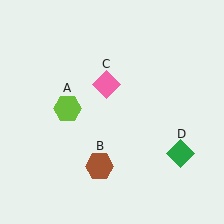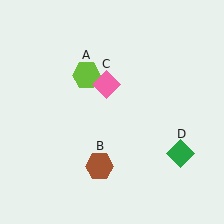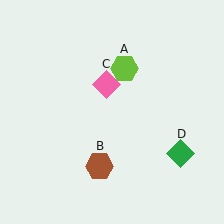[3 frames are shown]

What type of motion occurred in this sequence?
The lime hexagon (object A) rotated clockwise around the center of the scene.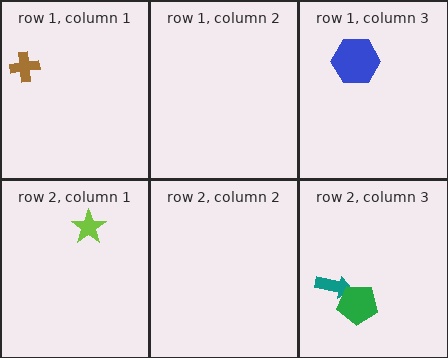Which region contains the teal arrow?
The row 2, column 3 region.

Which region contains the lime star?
The row 2, column 1 region.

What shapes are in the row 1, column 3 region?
The blue hexagon.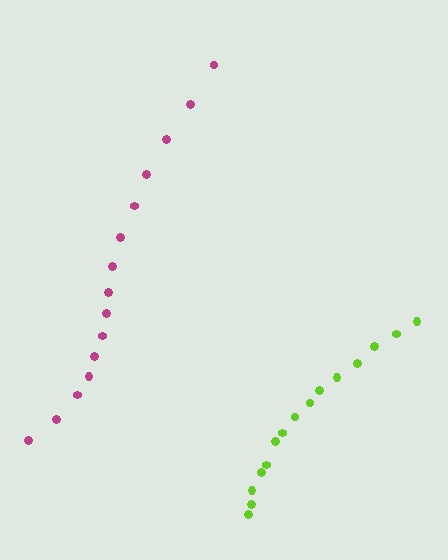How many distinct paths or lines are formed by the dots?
There are 2 distinct paths.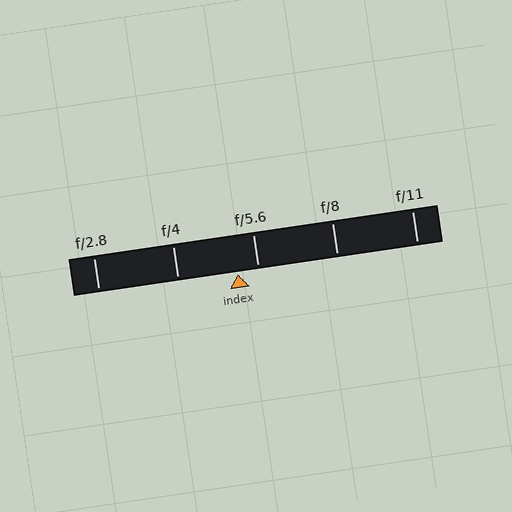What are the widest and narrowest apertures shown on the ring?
The widest aperture shown is f/2.8 and the narrowest is f/11.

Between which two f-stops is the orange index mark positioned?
The index mark is between f/4 and f/5.6.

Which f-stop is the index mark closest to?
The index mark is closest to f/5.6.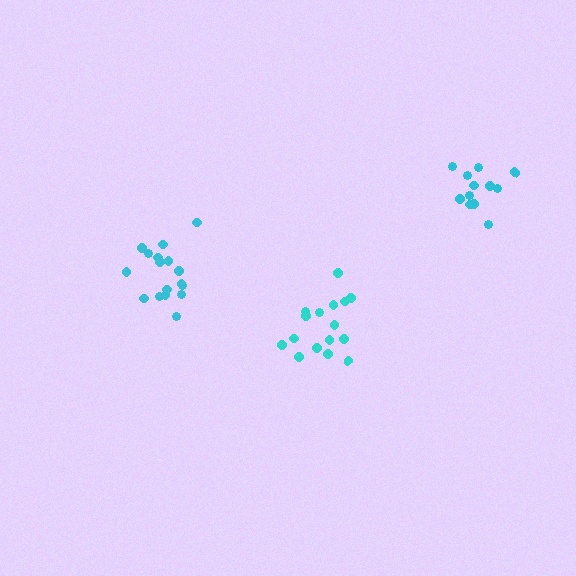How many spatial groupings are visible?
There are 3 spatial groupings.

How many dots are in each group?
Group 1: 17 dots, Group 2: 16 dots, Group 3: 12 dots (45 total).